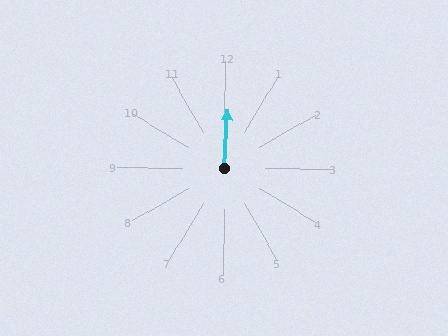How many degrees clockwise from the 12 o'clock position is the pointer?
Approximately 4 degrees.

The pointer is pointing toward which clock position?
Roughly 12 o'clock.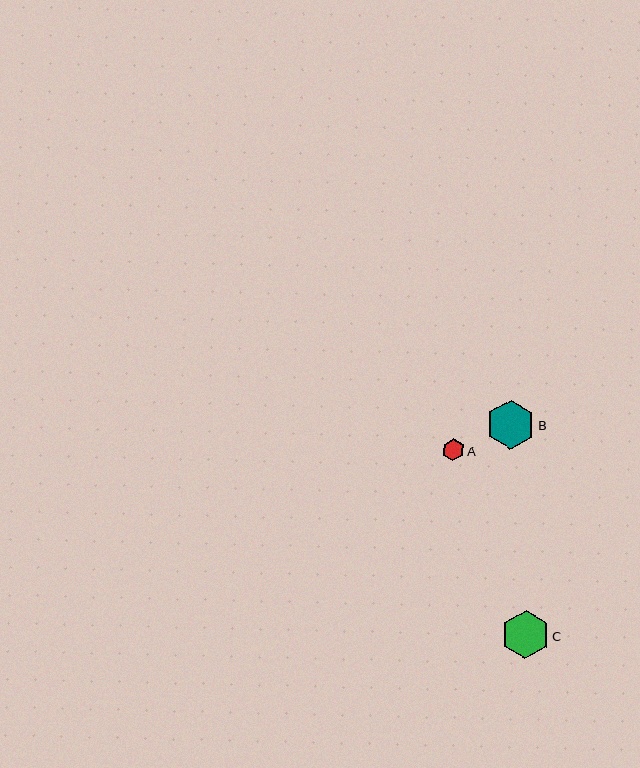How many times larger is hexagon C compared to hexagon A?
Hexagon C is approximately 2.2 times the size of hexagon A.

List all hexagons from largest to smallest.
From largest to smallest: B, C, A.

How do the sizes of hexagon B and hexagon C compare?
Hexagon B and hexagon C are approximately the same size.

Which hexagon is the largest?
Hexagon B is the largest with a size of approximately 49 pixels.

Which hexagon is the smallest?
Hexagon A is the smallest with a size of approximately 22 pixels.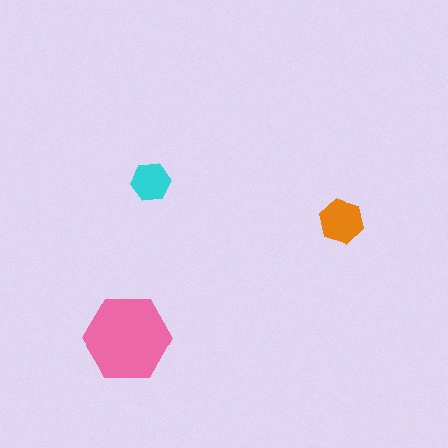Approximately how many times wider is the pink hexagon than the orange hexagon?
About 2 times wider.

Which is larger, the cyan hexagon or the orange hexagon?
The orange one.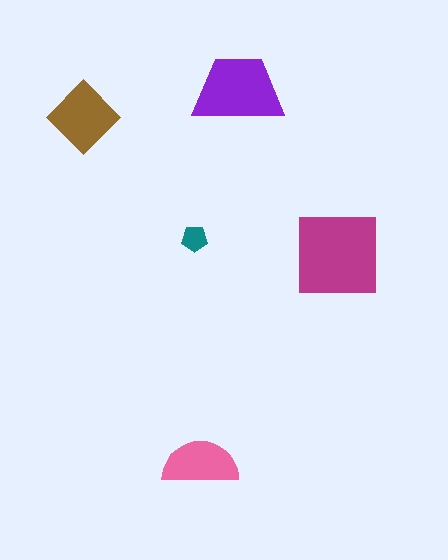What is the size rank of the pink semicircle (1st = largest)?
4th.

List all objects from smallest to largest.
The teal pentagon, the pink semicircle, the brown diamond, the purple trapezoid, the magenta square.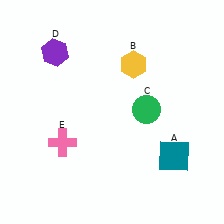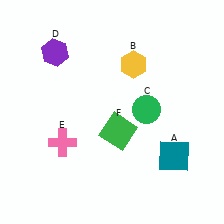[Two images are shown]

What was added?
A green square (F) was added in Image 2.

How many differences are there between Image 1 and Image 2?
There is 1 difference between the two images.